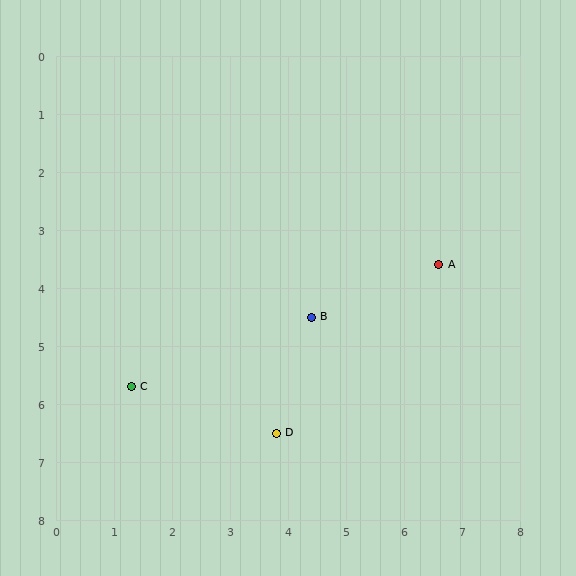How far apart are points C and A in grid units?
Points C and A are about 5.7 grid units apart.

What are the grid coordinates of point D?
Point D is at approximately (3.8, 6.5).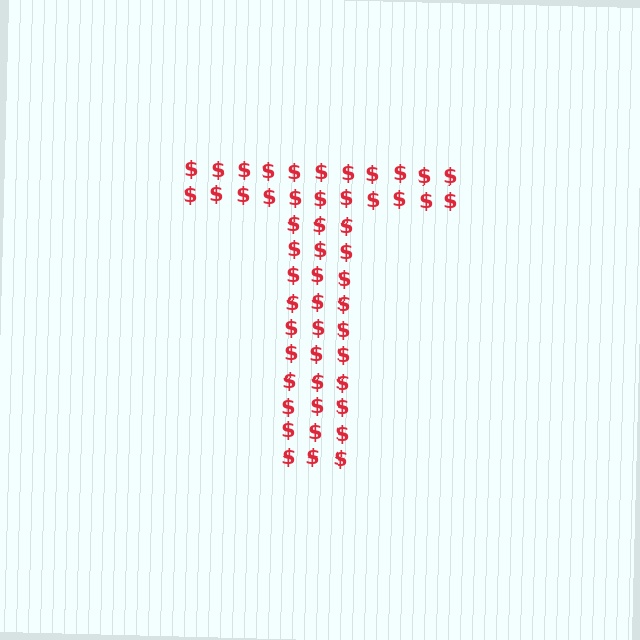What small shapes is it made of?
It is made of small dollar signs.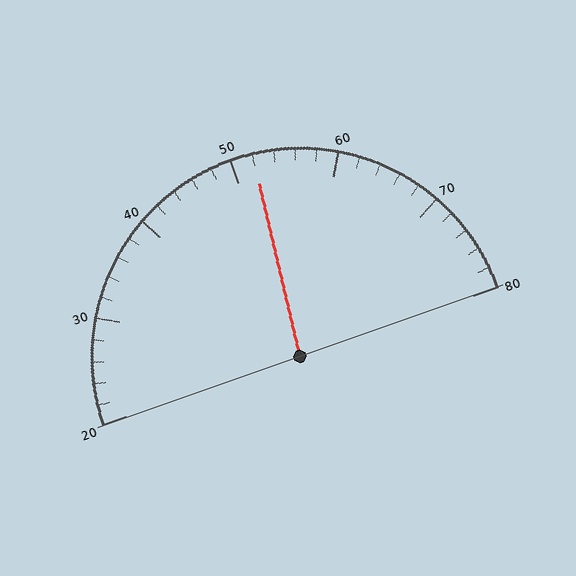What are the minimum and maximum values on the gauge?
The gauge ranges from 20 to 80.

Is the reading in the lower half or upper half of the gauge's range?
The reading is in the upper half of the range (20 to 80).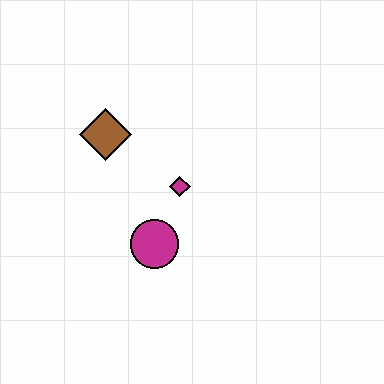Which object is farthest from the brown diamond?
The magenta circle is farthest from the brown diamond.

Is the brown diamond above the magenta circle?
Yes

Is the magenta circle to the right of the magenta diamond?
No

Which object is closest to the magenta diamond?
The magenta circle is closest to the magenta diamond.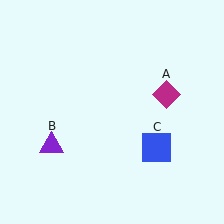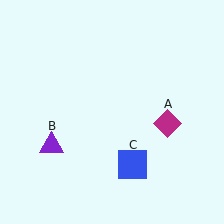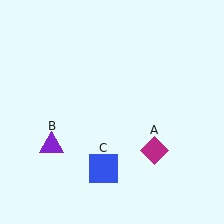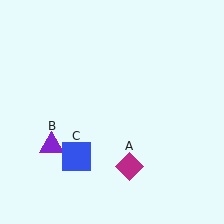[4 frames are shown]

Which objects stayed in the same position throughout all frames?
Purple triangle (object B) remained stationary.